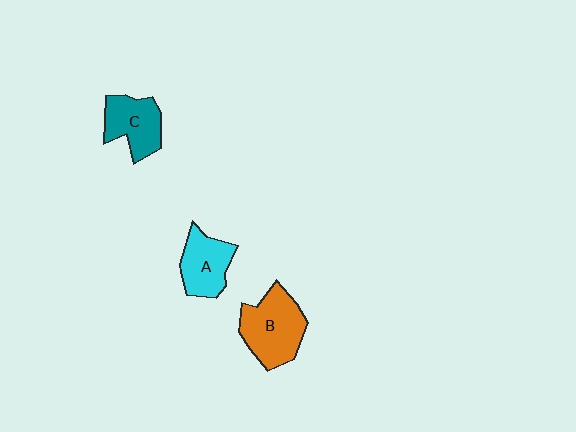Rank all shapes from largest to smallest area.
From largest to smallest: B (orange), C (teal), A (cyan).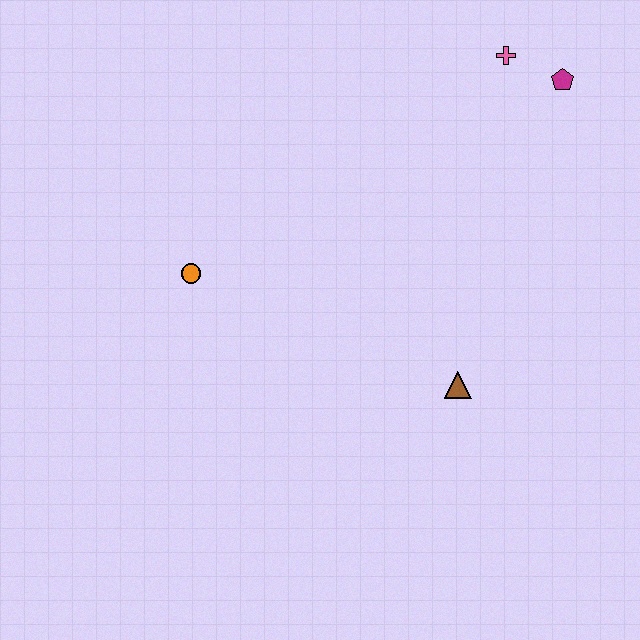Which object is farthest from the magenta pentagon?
The orange circle is farthest from the magenta pentagon.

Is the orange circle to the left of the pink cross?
Yes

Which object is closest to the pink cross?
The magenta pentagon is closest to the pink cross.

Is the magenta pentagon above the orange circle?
Yes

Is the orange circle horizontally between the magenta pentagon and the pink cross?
No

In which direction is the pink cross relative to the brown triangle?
The pink cross is above the brown triangle.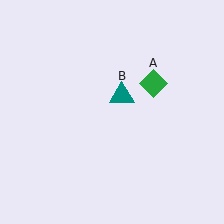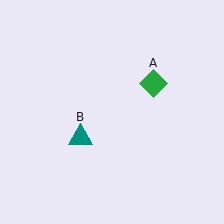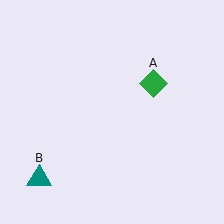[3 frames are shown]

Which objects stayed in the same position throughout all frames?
Green diamond (object A) remained stationary.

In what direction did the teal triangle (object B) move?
The teal triangle (object B) moved down and to the left.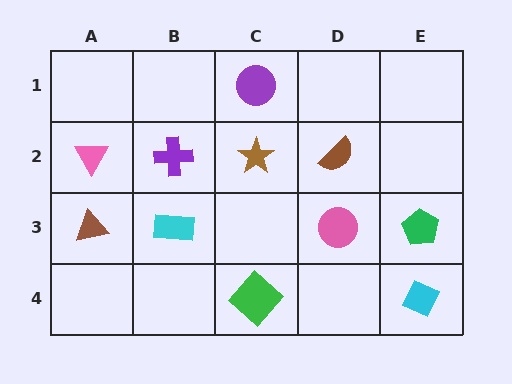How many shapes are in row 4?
2 shapes.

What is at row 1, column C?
A purple circle.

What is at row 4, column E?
A cyan diamond.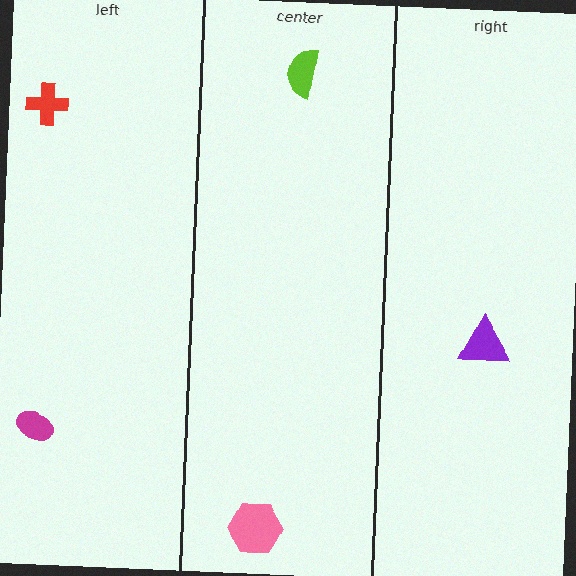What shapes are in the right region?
The purple triangle.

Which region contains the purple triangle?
The right region.